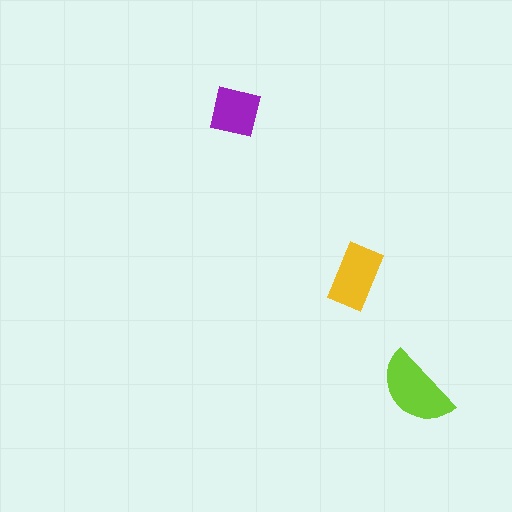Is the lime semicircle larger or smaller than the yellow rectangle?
Larger.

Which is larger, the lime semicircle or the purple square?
The lime semicircle.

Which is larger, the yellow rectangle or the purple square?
The yellow rectangle.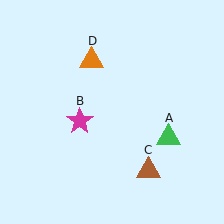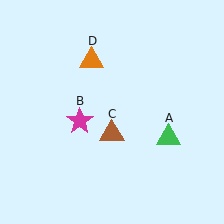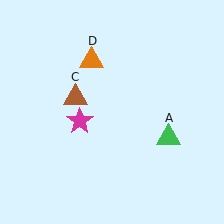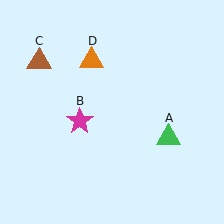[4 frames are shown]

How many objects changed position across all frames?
1 object changed position: brown triangle (object C).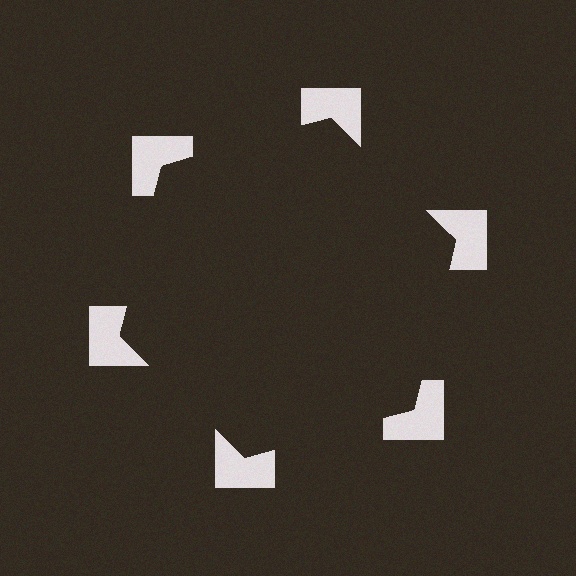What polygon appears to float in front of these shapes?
An illusory hexagon — its edges are inferred from the aligned wedge cuts in the notched squares, not physically drawn.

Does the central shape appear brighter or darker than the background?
It typically appears slightly darker than the background, even though no actual brightness change is drawn.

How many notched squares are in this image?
There are 6 — one at each vertex of the illusory hexagon.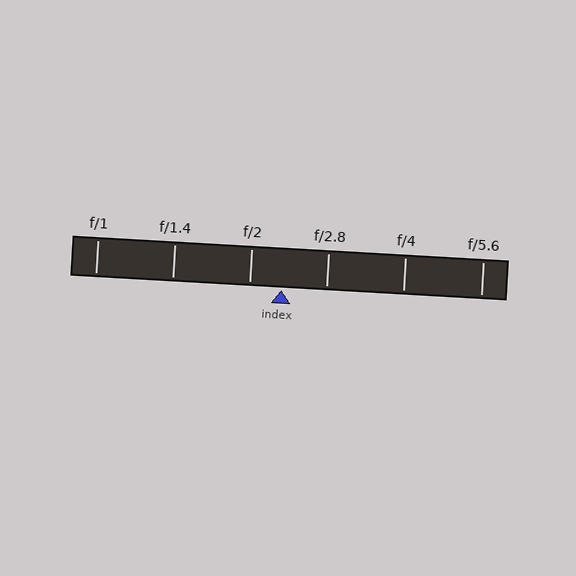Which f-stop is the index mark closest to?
The index mark is closest to f/2.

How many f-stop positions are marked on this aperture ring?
There are 6 f-stop positions marked.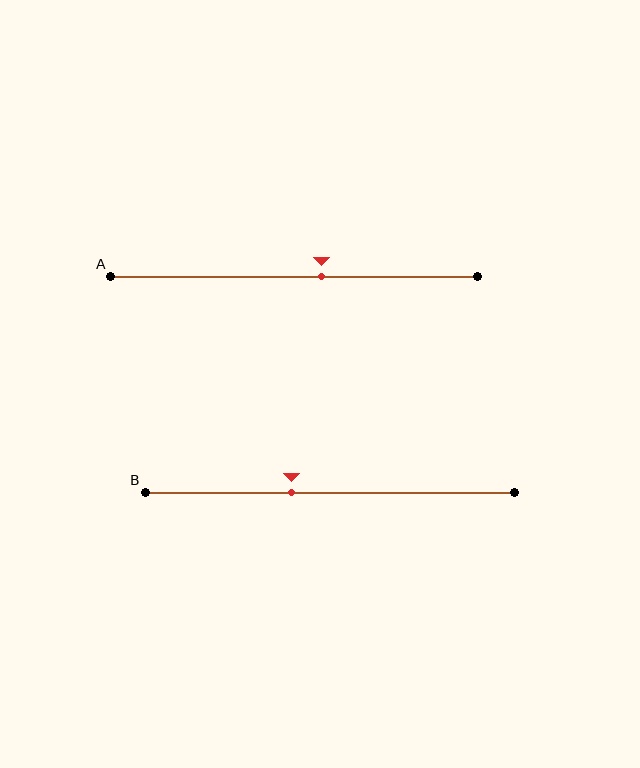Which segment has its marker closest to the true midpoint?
Segment A has its marker closest to the true midpoint.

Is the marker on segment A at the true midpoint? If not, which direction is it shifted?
No, the marker on segment A is shifted to the right by about 8% of the segment length.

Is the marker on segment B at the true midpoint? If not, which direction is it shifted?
No, the marker on segment B is shifted to the left by about 10% of the segment length.